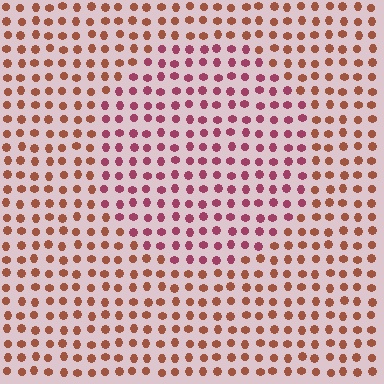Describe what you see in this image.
The image is filled with small brown elements in a uniform arrangement. A circle-shaped region is visible where the elements are tinted to a slightly different hue, forming a subtle color boundary.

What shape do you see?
I see a circle.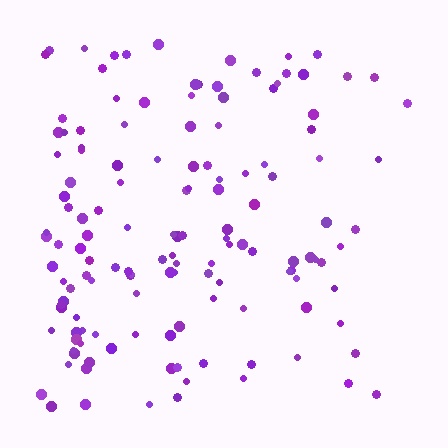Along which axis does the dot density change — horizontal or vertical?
Horizontal.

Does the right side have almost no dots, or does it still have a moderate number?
Still a moderate number, just noticeably fewer than the left.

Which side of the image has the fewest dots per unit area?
The right.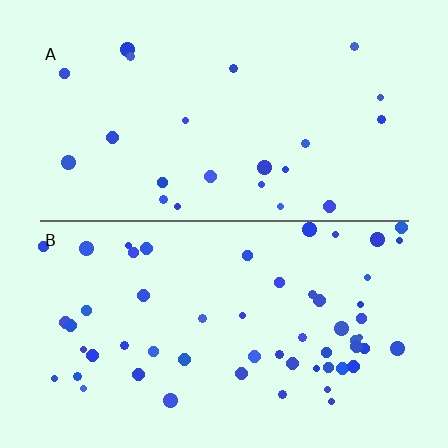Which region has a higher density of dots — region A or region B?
B (the bottom).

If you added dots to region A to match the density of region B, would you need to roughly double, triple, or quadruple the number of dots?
Approximately triple.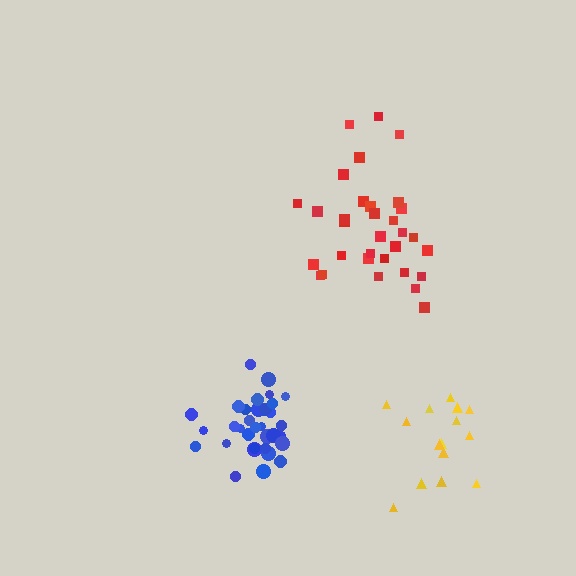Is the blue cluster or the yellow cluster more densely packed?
Blue.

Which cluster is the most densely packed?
Blue.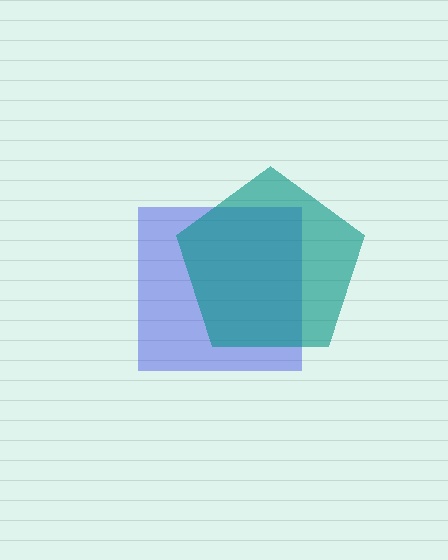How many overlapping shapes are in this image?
There are 2 overlapping shapes in the image.